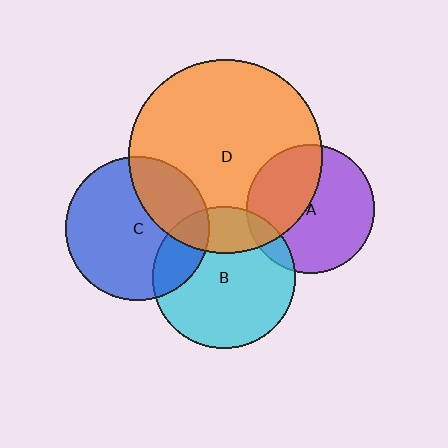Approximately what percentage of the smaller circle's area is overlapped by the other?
Approximately 25%.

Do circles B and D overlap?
Yes.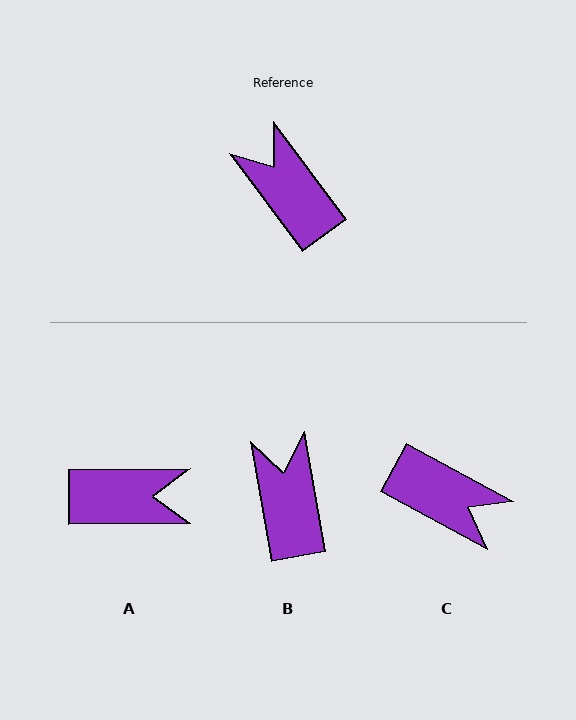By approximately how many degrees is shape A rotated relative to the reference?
Approximately 126 degrees clockwise.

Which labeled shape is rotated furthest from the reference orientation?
C, about 155 degrees away.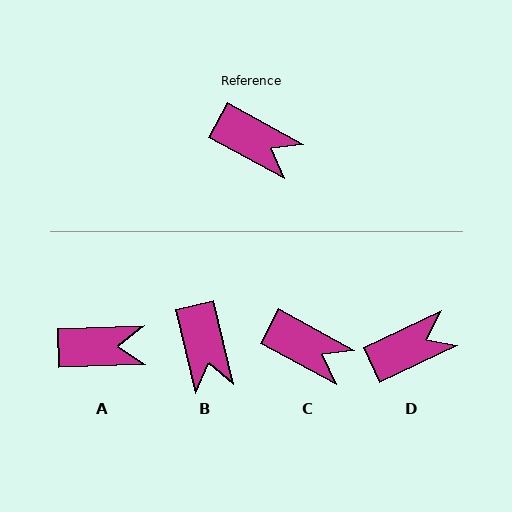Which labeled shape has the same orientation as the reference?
C.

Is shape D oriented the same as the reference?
No, it is off by about 54 degrees.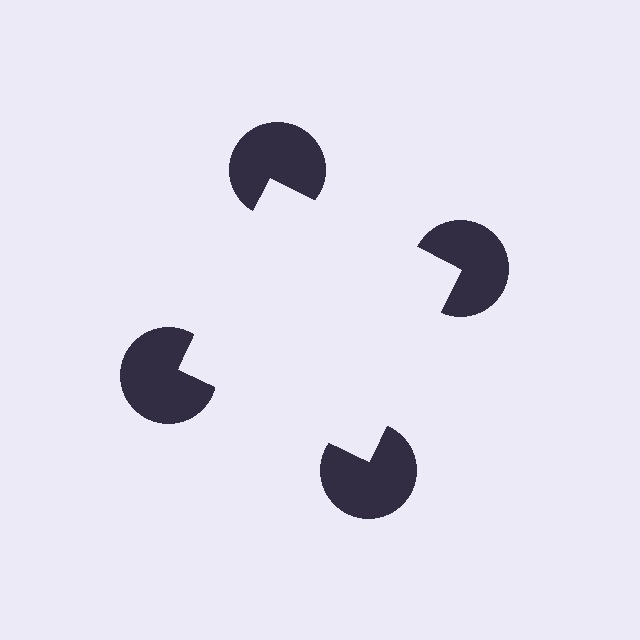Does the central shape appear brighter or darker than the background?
It typically appears slightly brighter than the background, even though no actual brightness change is drawn.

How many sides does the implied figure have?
4 sides.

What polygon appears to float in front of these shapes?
An illusory square — its edges are inferred from the aligned wedge cuts in the pac-man discs, not physically drawn.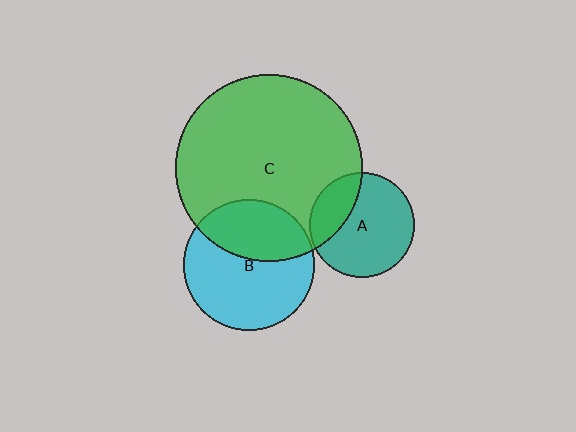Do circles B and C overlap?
Yes.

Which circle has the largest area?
Circle C (green).